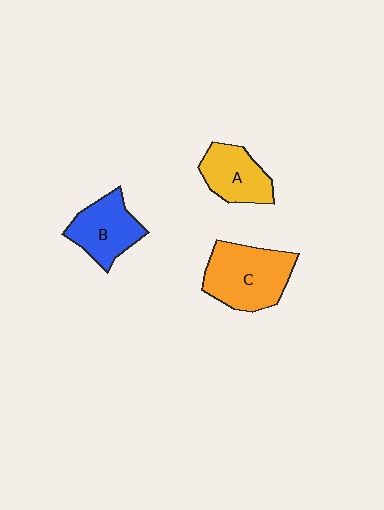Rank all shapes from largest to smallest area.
From largest to smallest: C (orange), B (blue), A (yellow).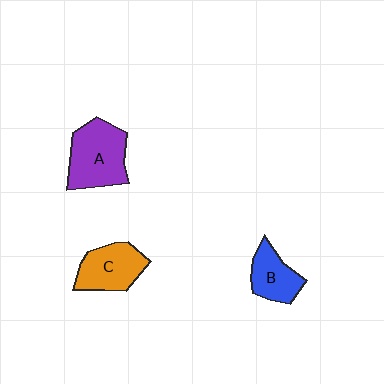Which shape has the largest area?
Shape A (purple).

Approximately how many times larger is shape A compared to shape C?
Approximately 1.3 times.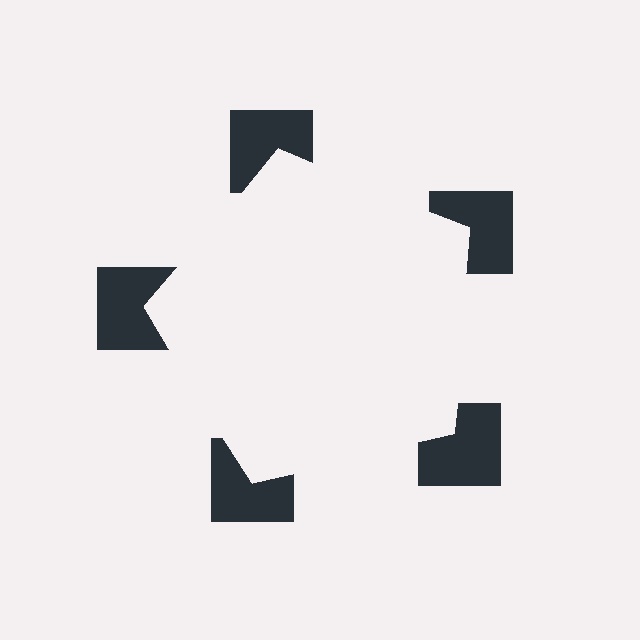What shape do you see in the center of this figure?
An illusory pentagon — its edges are inferred from the aligned wedge cuts in the notched squares, not physically drawn.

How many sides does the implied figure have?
5 sides.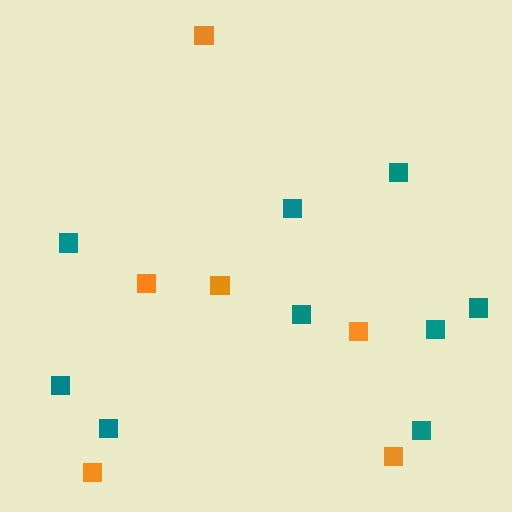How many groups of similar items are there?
There are 2 groups: one group of orange squares (6) and one group of teal squares (9).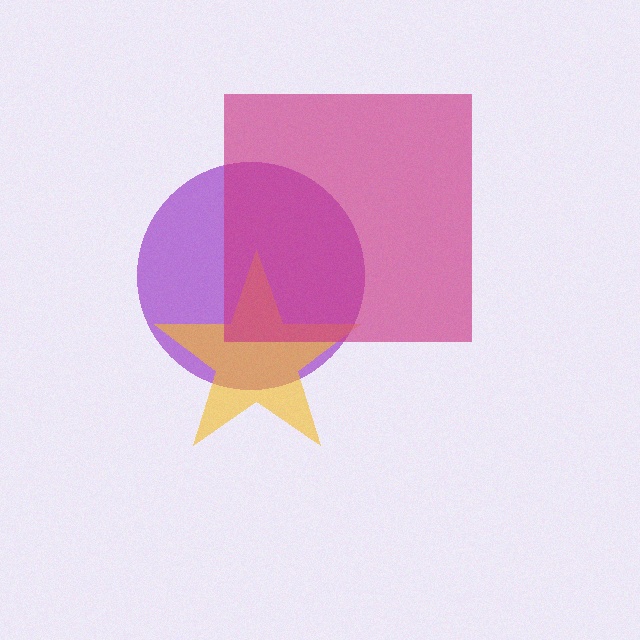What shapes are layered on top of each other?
The layered shapes are: a purple circle, a yellow star, a magenta square.